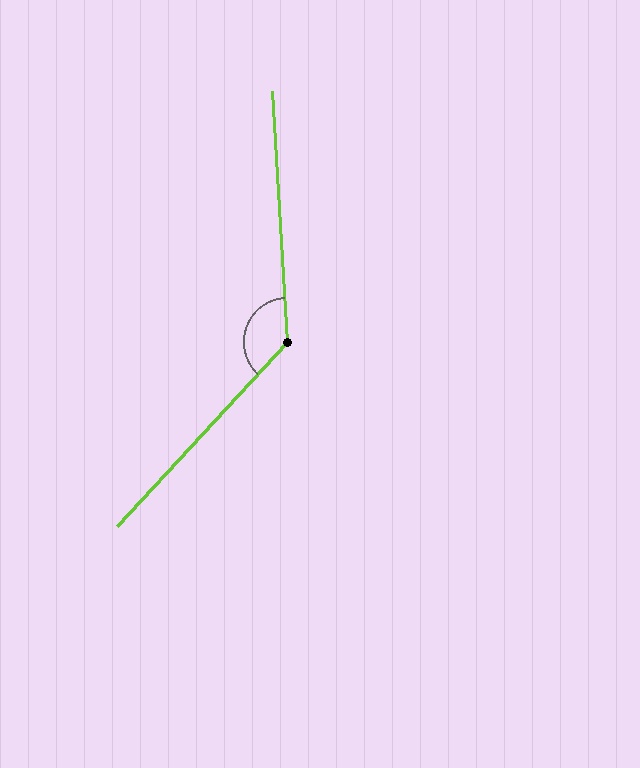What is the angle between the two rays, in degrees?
Approximately 134 degrees.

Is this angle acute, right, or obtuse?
It is obtuse.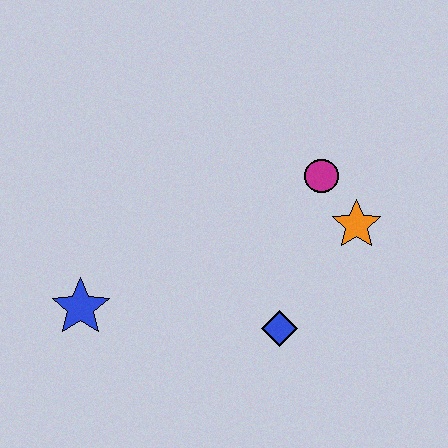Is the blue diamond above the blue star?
No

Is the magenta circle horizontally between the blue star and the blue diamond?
No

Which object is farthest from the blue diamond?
The blue star is farthest from the blue diamond.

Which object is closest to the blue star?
The blue diamond is closest to the blue star.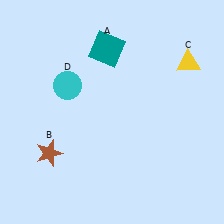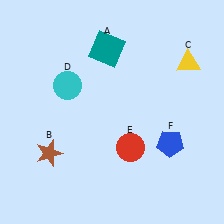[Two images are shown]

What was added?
A red circle (E), a blue pentagon (F) were added in Image 2.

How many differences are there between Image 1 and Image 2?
There are 2 differences between the two images.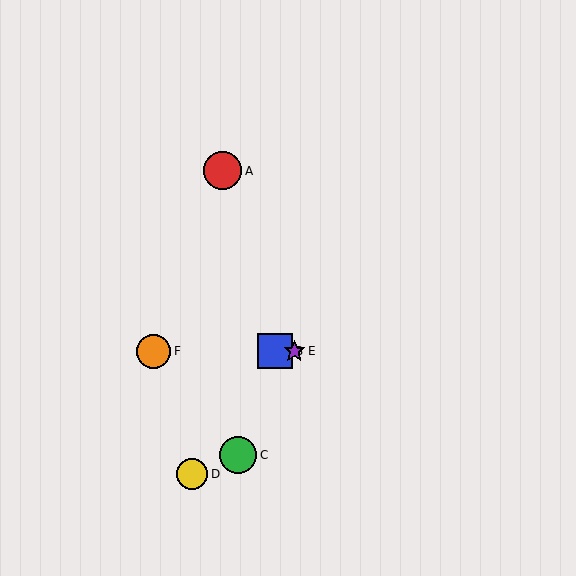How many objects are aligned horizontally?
3 objects (B, E, F) are aligned horizontally.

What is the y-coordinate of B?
Object B is at y≈351.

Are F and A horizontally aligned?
No, F is at y≈351 and A is at y≈171.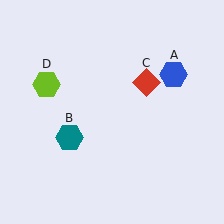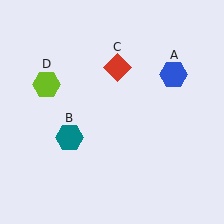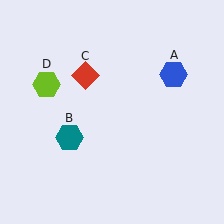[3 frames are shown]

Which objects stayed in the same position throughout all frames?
Blue hexagon (object A) and teal hexagon (object B) and lime hexagon (object D) remained stationary.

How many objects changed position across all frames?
1 object changed position: red diamond (object C).